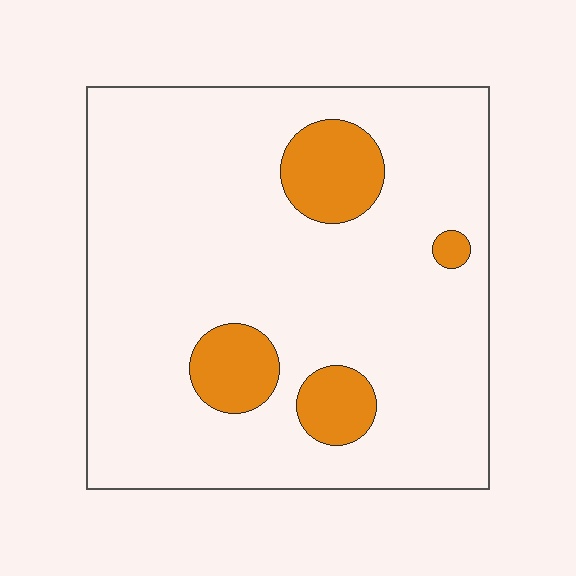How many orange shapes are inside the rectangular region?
4.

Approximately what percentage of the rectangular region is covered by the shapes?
Approximately 15%.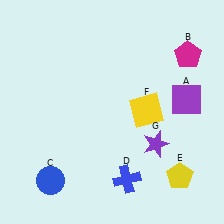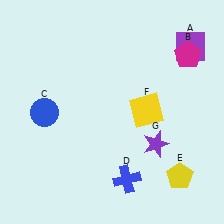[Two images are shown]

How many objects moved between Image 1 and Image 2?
2 objects moved between the two images.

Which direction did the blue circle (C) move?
The blue circle (C) moved up.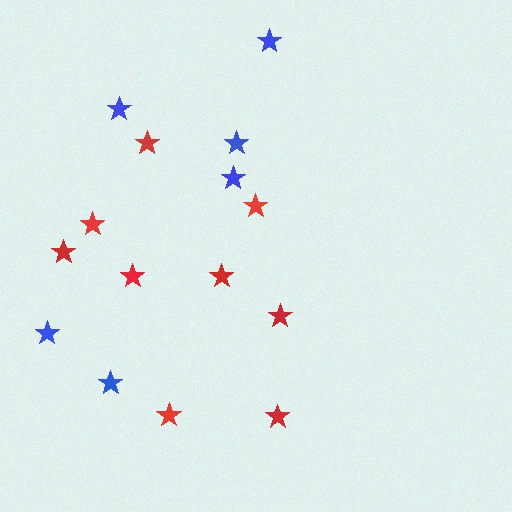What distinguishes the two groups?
There are 2 groups: one group of red stars (9) and one group of blue stars (6).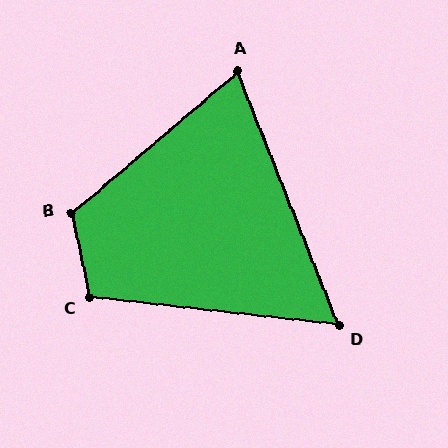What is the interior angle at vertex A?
Approximately 71 degrees (acute).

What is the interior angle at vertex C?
Approximately 109 degrees (obtuse).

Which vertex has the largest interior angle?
B, at approximately 118 degrees.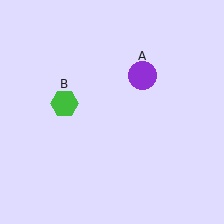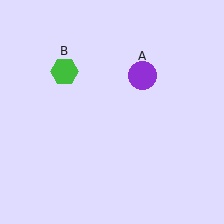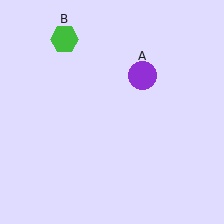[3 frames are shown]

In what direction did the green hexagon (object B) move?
The green hexagon (object B) moved up.